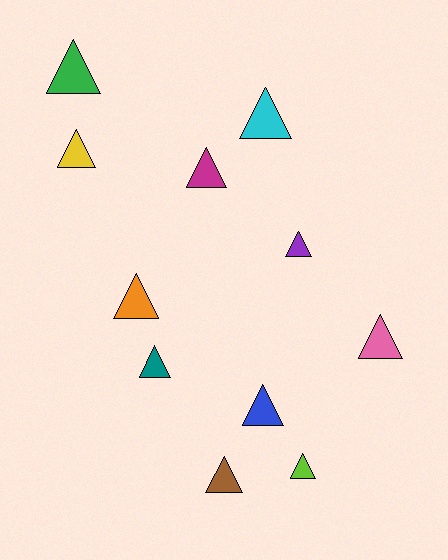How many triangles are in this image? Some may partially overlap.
There are 11 triangles.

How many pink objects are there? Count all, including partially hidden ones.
There is 1 pink object.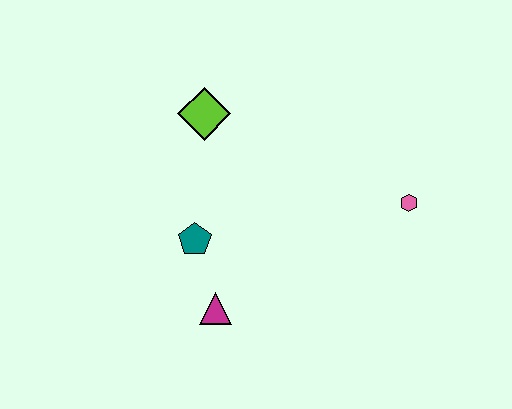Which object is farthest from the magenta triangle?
The pink hexagon is farthest from the magenta triangle.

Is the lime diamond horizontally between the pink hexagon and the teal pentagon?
Yes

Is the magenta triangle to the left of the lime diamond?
No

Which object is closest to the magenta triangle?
The teal pentagon is closest to the magenta triangle.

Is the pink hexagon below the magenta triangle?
No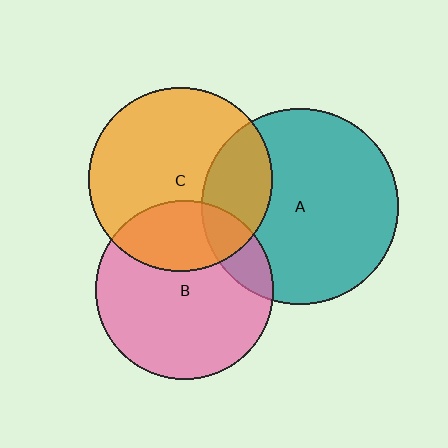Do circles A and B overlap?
Yes.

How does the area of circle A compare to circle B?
Approximately 1.2 times.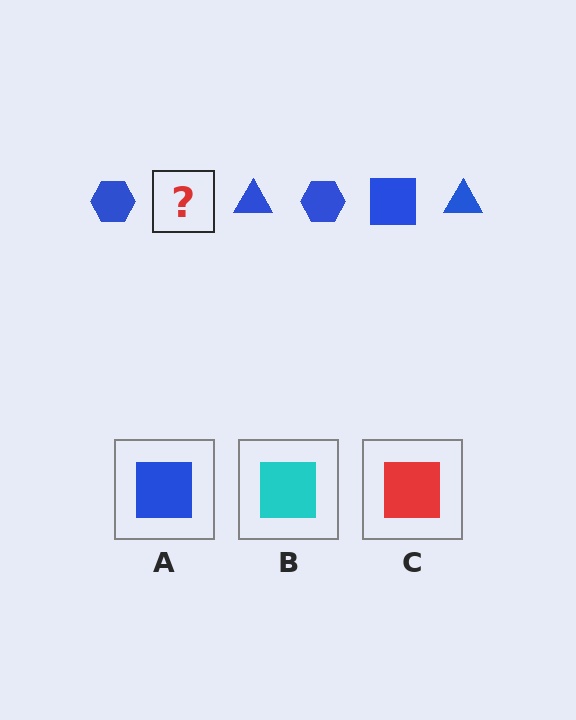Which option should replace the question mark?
Option A.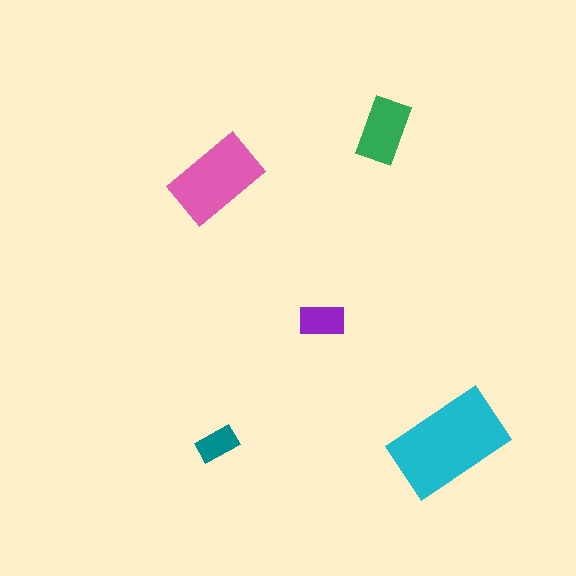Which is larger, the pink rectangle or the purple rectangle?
The pink one.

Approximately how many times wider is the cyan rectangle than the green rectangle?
About 2 times wider.